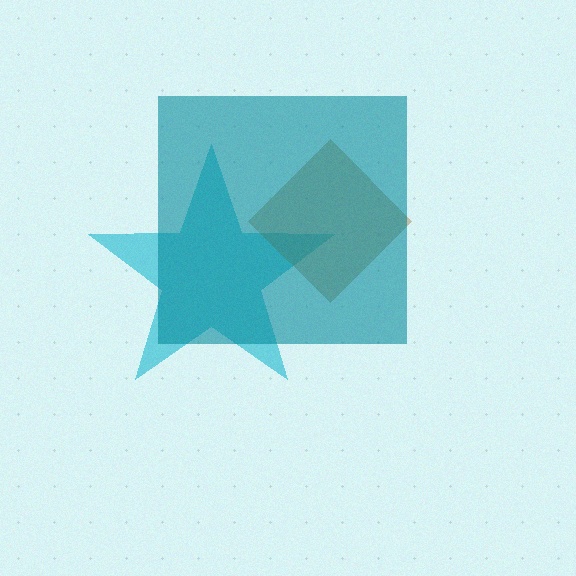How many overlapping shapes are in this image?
There are 3 overlapping shapes in the image.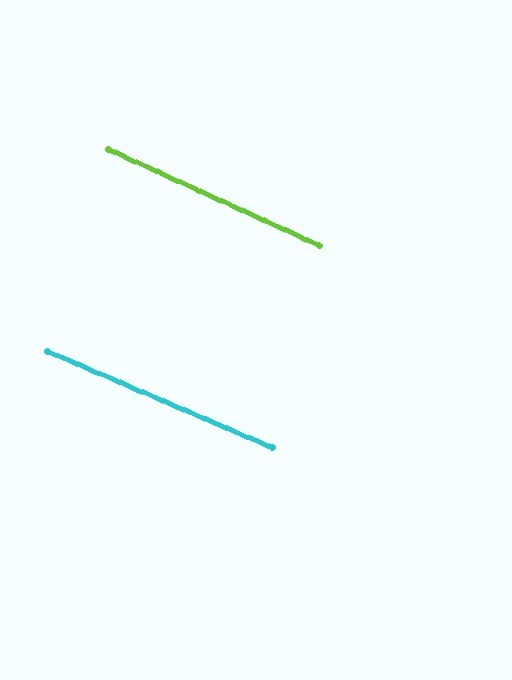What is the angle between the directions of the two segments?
Approximately 1 degree.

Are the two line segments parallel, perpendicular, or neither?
Parallel — their directions differ by only 1.4°.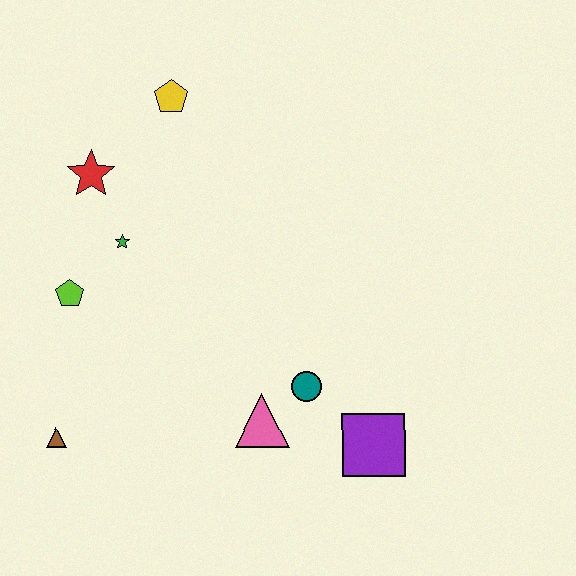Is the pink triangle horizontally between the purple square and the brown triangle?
Yes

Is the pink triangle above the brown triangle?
Yes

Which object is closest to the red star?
The green star is closest to the red star.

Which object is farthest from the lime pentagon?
The purple square is farthest from the lime pentagon.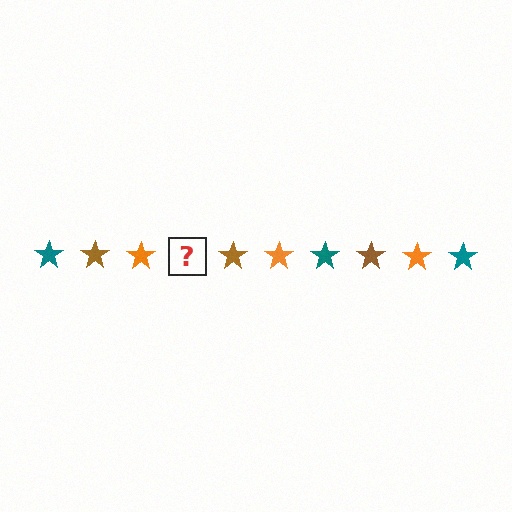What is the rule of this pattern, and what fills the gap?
The rule is that the pattern cycles through teal, brown, orange stars. The gap should be filled with a teal star.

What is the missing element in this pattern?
The missing element is a teal star.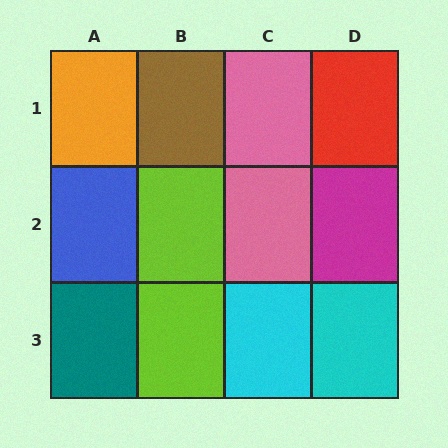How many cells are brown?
1 cell is brown.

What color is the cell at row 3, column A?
Teal.